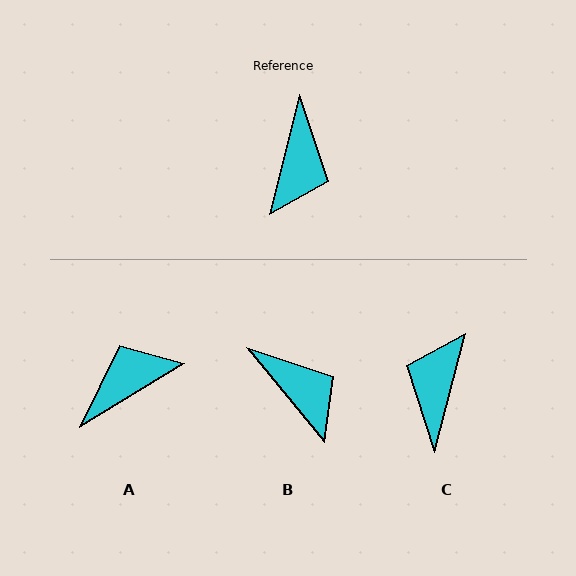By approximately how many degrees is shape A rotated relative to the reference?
Approximately 135 degrees counter-clockwise.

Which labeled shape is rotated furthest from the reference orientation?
C, about 179 degrees away.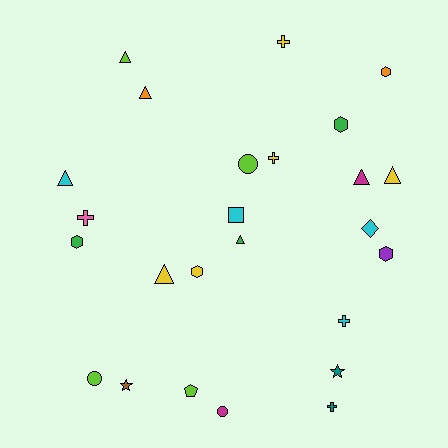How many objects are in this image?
There are 25 objects.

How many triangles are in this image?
There are 7 triangles.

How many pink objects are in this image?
There is 1 pink object.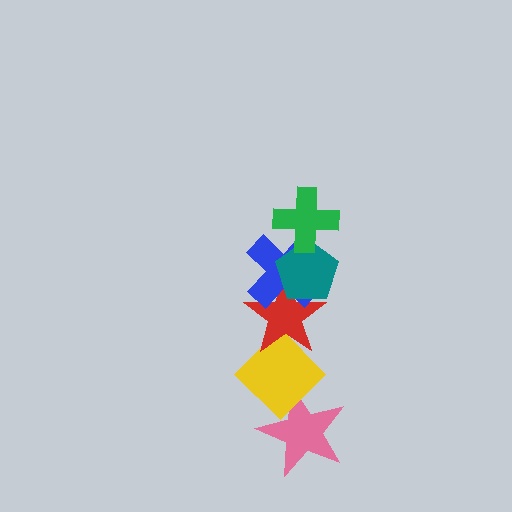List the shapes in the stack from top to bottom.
From top to bottom: the green cross, the teal pentagon, the blue cross, the red star, the yellow diamond, the pink star.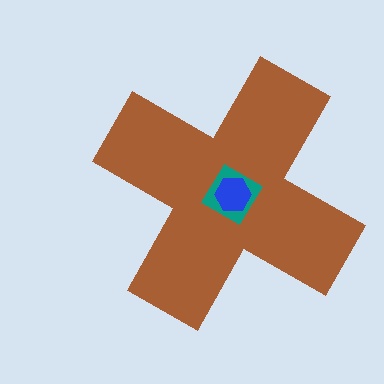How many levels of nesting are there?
3.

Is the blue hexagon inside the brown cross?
Yes.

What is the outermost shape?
The brown cross.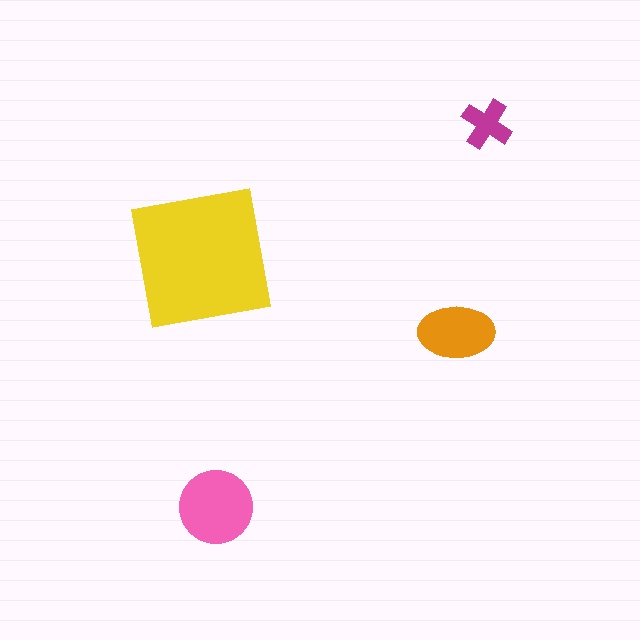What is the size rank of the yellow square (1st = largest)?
1st.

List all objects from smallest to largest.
The magenta cross, the orange ellipse, the pink circle, the yellow square.